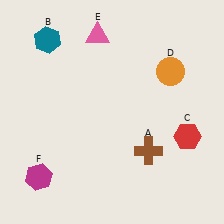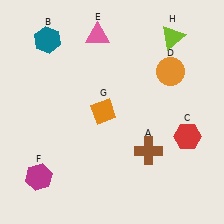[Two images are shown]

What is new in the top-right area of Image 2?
A lime triangle (H) was added in the top-right area of Image 2.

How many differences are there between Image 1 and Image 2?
There are 2 differences between the two images.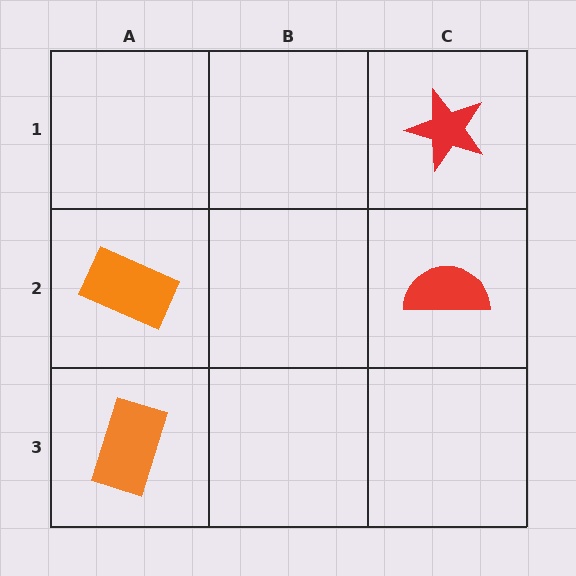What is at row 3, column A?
An orange rectangle.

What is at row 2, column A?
An orange rectangle.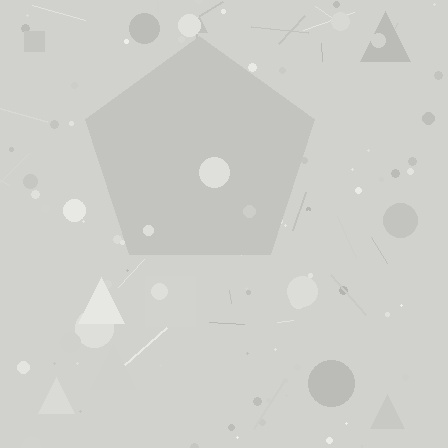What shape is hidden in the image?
A pentagon is hidden in the image.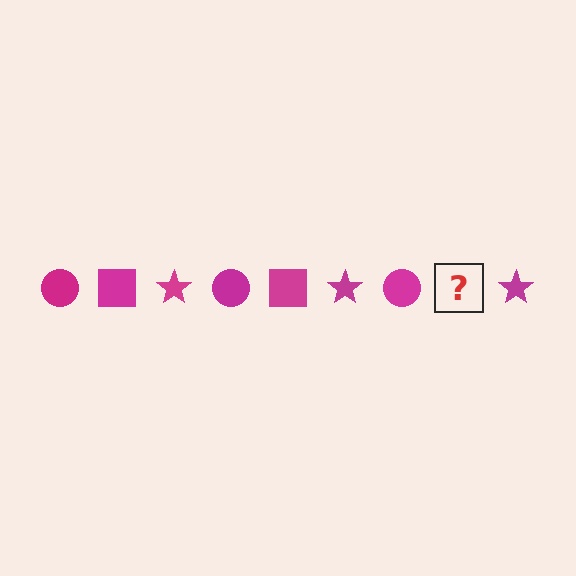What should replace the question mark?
The question mark should be replaced with a magenta square.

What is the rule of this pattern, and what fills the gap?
The rule is that the pattern cycles through circle, square, star shapes in magenta. The gap should be filled with a magenta square.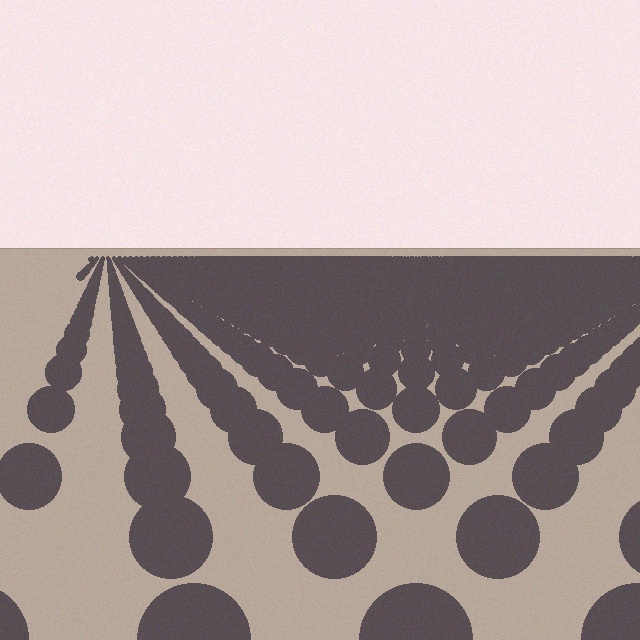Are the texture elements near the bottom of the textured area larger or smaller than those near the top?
Larger. Near the bottom, elements are closer to the viewer and appear at a bigger on-screen size.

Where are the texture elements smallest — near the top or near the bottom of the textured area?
Near the top.